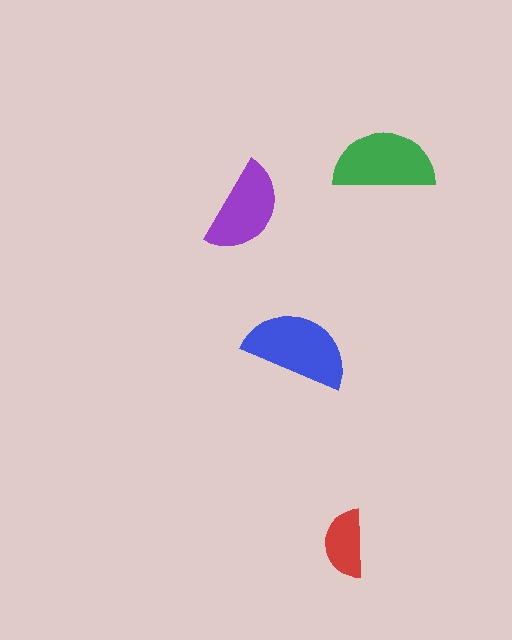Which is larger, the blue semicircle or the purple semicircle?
The blue one.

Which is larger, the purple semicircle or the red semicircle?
The purple one.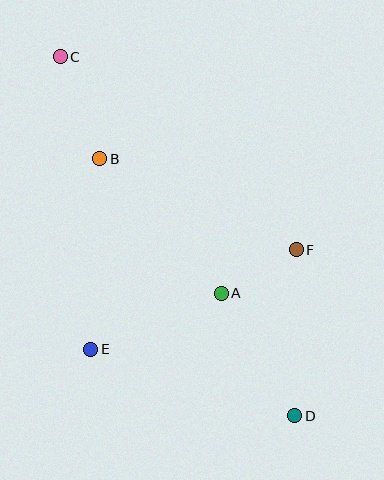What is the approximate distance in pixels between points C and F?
The distance between C and F is approximately 305 pixels.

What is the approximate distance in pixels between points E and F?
The distance between E and F is approximately 228 pixels.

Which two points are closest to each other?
Points A and F are closest to each other.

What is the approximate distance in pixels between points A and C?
The distance between A and C is approximately 286 pixels.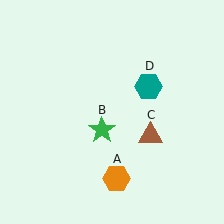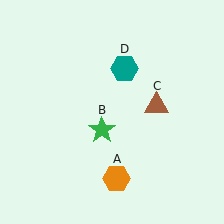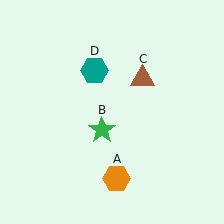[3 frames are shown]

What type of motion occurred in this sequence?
The brown triangle (object C), teal hexagon (object D) rotated counterclockwise around the center of the scene.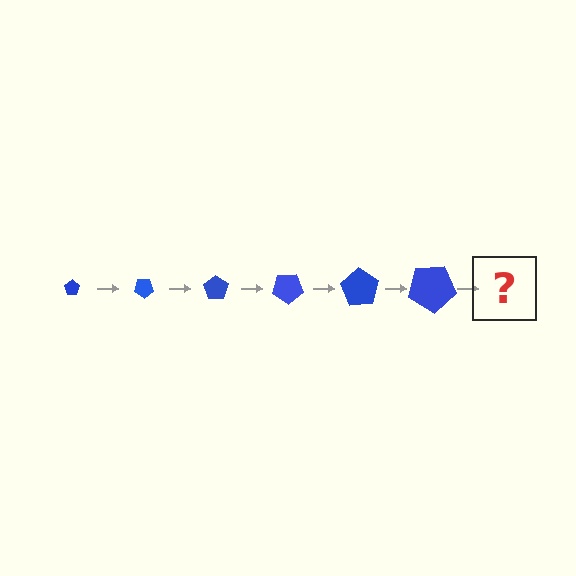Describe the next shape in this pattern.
It should be a pentagon, larger than the previous one and rotated 210 degrees from the start.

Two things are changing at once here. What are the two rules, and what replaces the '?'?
The two rules are that the pentagon grows larger each step and it rotates 35 degrees each step. The '?' should be a pentagon, larger than the previous one and rotated 210 degrees from the start.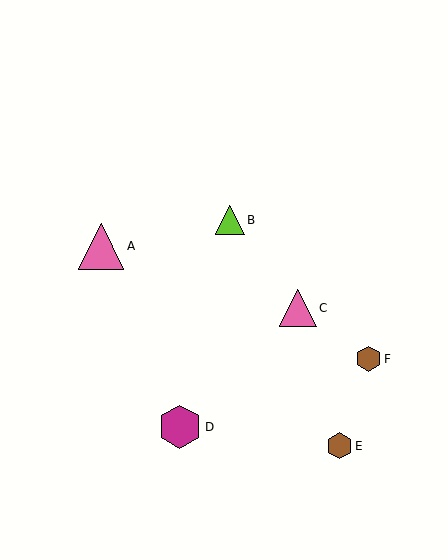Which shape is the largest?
The pink triangle (labeled A) is the largest.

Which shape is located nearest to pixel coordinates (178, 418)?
The magenta hexagon (labeled D) at (180, 427) is nearest to that location.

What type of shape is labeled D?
Shape D is a magenta hexagon.